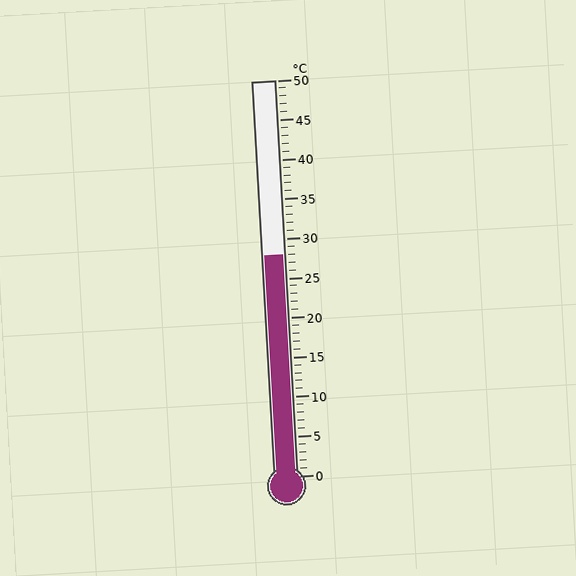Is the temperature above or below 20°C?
The temperature is above 20°C.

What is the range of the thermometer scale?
The thermometer scale ranges from 0°C to 50°C.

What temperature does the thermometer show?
The thermometer shows approximately 28°C.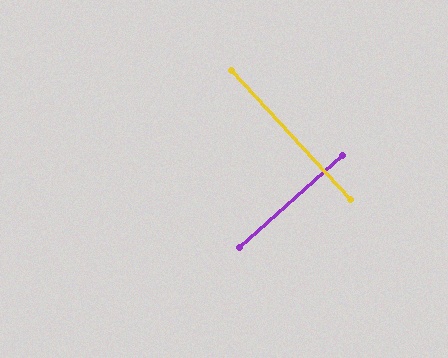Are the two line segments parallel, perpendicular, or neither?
Perpendicular — they meet at approximately 89°.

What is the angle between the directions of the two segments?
Approximately 89 degrees.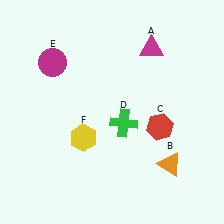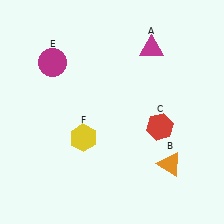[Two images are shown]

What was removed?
The green cross (D) was removed in Image 2.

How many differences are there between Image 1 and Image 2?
There is 1 difference between the two images.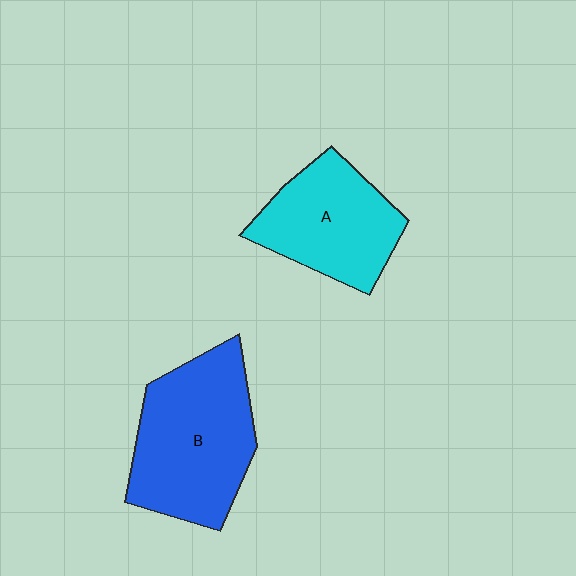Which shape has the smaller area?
Shape A (cyan).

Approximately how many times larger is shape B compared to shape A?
Approximately 1.3 times.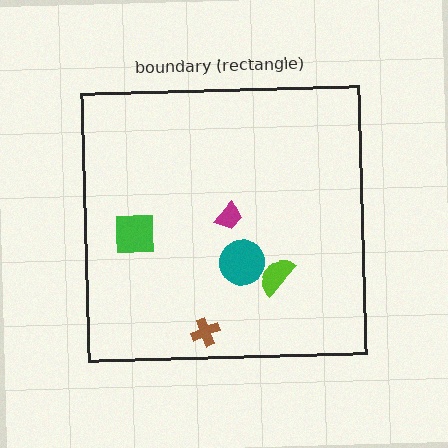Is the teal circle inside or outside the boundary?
Inside.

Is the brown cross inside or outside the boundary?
Inside.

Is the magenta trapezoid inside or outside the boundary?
Inside.